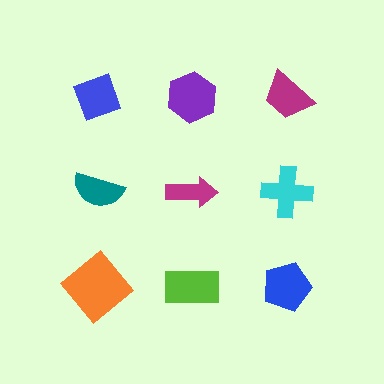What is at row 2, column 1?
A teal semicircle.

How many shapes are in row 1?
3 shapes.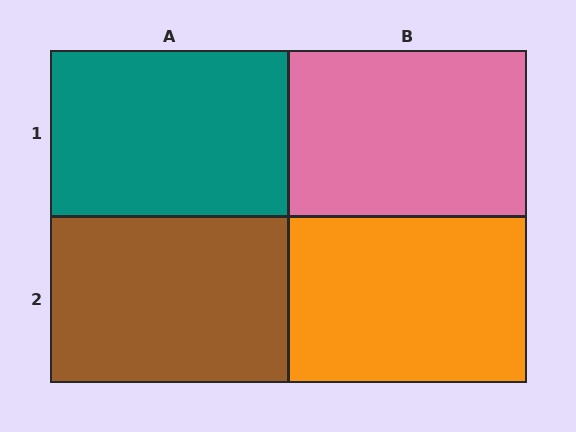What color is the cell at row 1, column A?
Teal.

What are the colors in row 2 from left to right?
Brown, orange.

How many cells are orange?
1 cell is orange.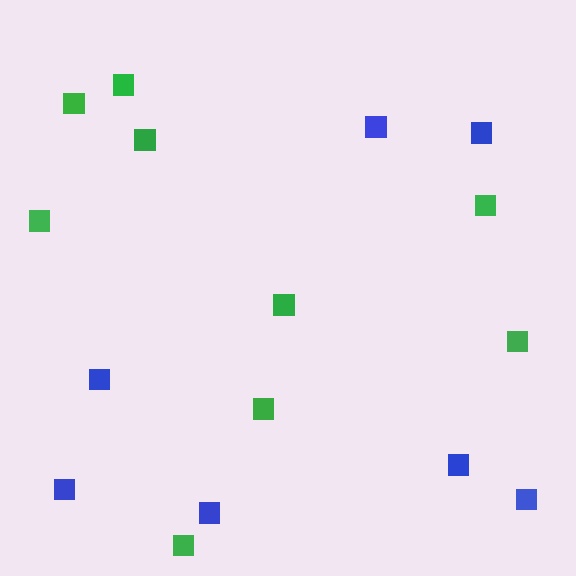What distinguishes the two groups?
There are 2 groups: one group of green squares (9) and one group of blue squares (7).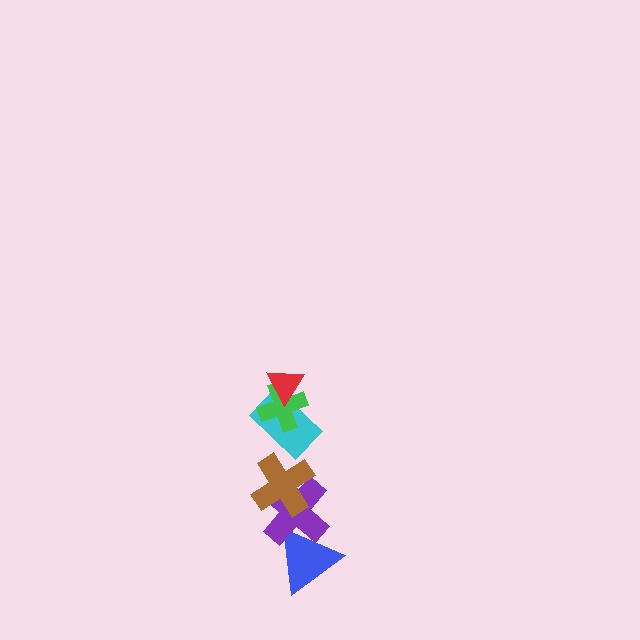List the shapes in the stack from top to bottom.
From top to bottom: the red triangle, the green cross, the cyan rectangle, the brown cross, the purple cross, the blue triangle.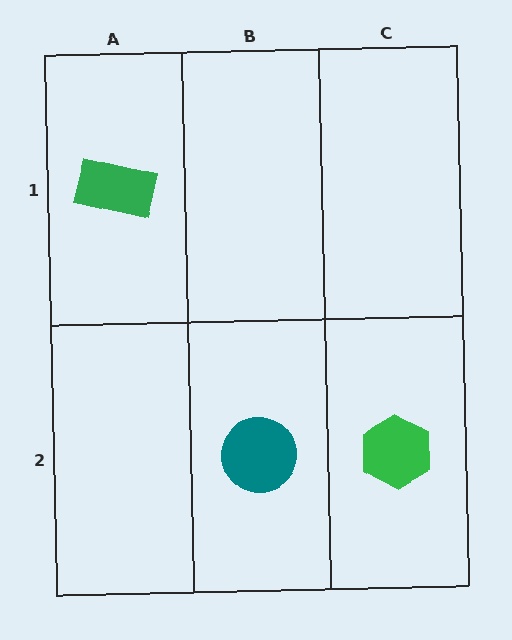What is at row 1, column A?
A green rectangle.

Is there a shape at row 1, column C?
No, that cell is empty.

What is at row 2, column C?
A green hexagon.